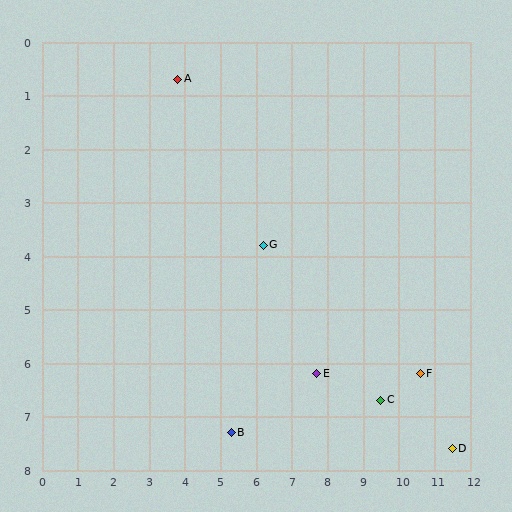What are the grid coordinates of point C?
Point C is at approximately (9.5, 6.7).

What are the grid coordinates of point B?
Point B is at approximately (5.3, 7.3).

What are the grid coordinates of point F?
Point F is at approximately (10.6, 6.2).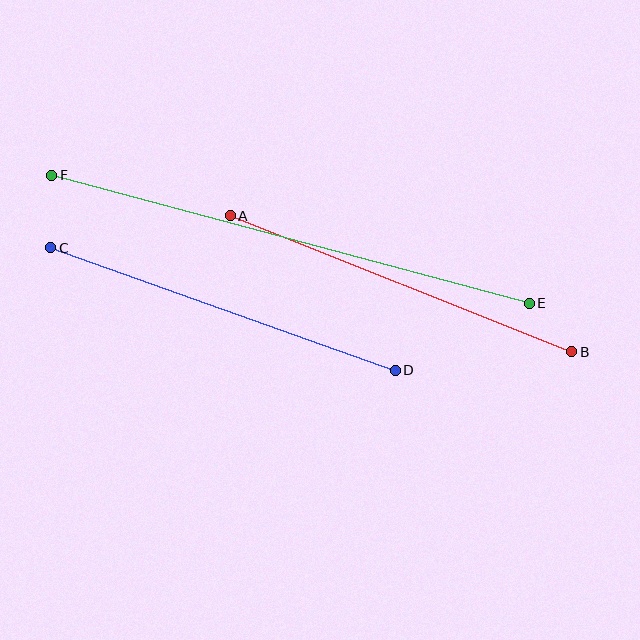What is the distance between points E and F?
The distance is approximately 494 pixels.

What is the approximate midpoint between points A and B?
The midpoint is at approximately (401, 284) pixels.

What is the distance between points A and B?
The distance is approximately 367 pixels.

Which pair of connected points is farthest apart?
Points E and F are farthest apart.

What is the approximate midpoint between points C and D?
The midpoint is at approximately (223, 309) pixels.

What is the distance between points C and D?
The distance is approximately 366 pixels.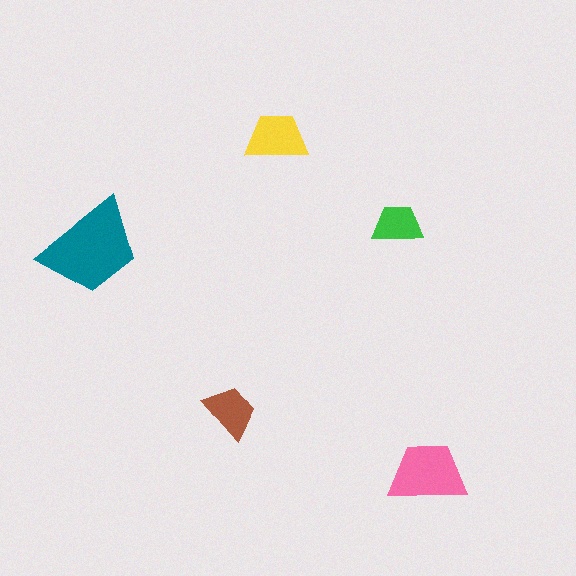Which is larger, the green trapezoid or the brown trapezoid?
The brown one.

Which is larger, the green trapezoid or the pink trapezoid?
The pink one.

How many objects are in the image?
There are 5 objects in the image.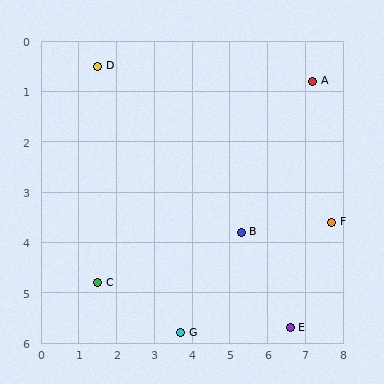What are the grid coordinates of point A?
Point A is at approximately (7.2, 0.8).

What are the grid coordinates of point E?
Point E is at approximately (6.6, 5.7).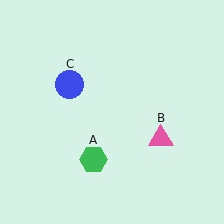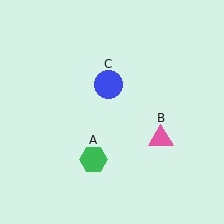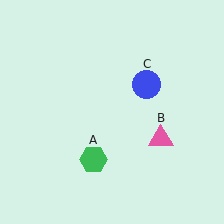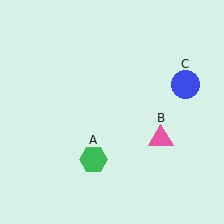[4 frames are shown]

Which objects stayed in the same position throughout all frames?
Green hexagon (object A) and pink triangle (object B) remained stationary.